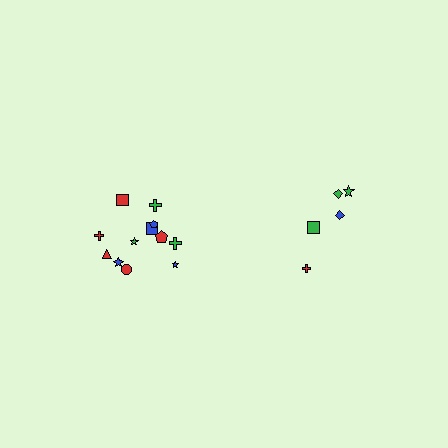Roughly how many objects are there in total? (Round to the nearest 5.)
Roughly 15 objects in total.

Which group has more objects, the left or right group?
The left group.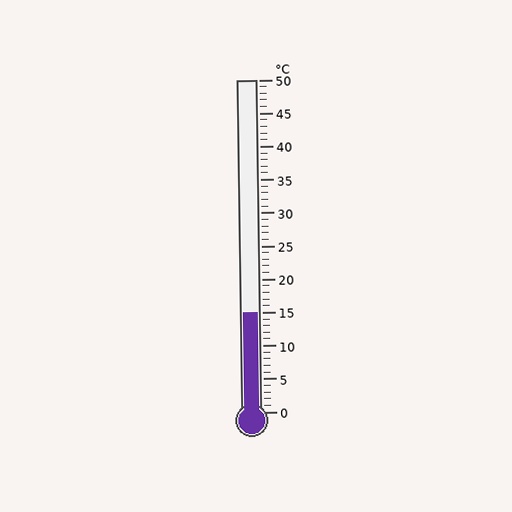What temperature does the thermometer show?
The thermometer shows approximately 15°C.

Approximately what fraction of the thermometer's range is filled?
The thermometer is filled to approximately 30% of its range.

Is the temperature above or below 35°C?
The temperature is below 35°C.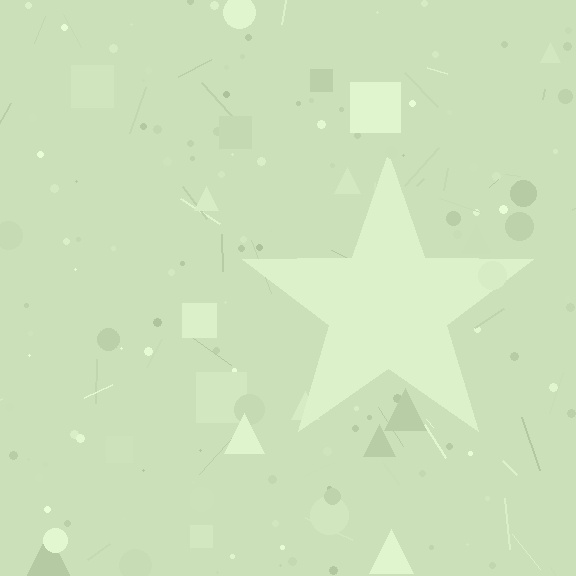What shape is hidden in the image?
A star is hidden in the image.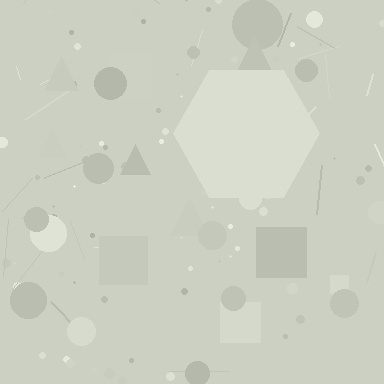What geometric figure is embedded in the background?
A hexagon is embedded in the background.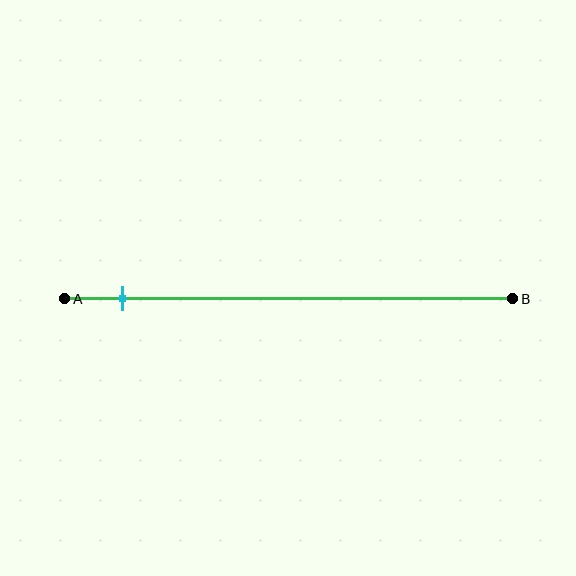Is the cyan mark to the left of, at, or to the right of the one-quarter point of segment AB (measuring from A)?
The cyan mark is to the left of the one-quarter point of segment AB.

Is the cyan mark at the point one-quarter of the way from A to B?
No, the mark is at about 15% from A, not at the 25% one-quarter point.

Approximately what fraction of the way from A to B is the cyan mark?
The cyan mark is approximately 15% of the way from A to B.